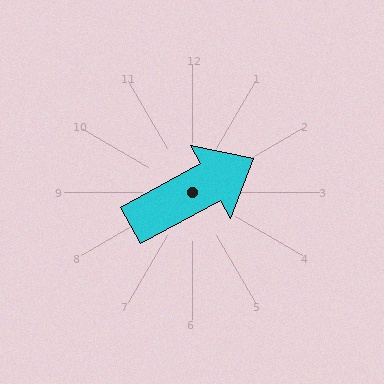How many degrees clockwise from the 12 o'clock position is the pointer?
Approximately 61 degrees.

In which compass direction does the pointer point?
Northeast.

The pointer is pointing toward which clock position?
Roughly 2 o'clock.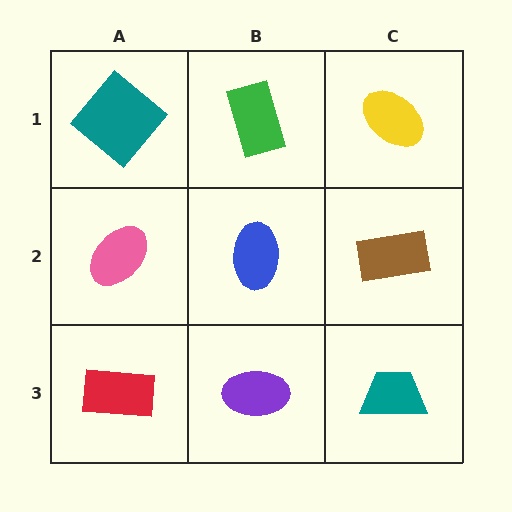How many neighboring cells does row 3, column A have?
2.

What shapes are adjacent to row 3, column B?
A blue ellipse (row 2, column B), a red rectangle (row 3, column A), a teal trapezoid (row 3, column C).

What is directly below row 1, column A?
A pink ellipse.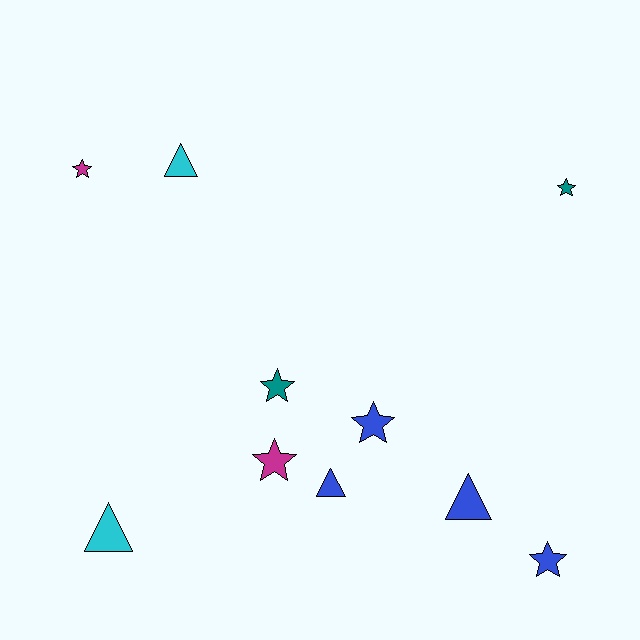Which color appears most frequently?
Blue, with 4 objects.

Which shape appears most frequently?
Star, with 6 objects.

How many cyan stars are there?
There are no cyan stars.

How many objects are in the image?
There are 10 objects.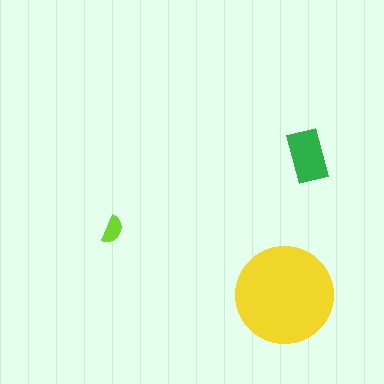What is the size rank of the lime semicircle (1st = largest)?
3rd.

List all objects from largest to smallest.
The yellow circle, the green rectangle, the lime semicircle.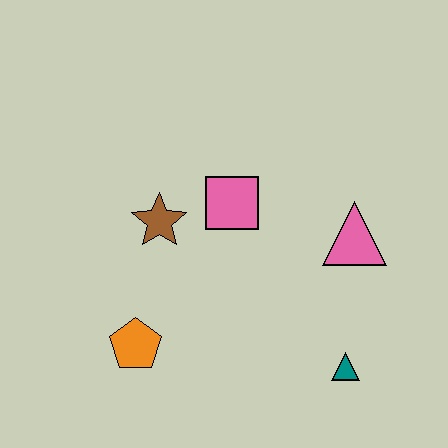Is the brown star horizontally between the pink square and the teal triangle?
No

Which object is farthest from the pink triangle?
The orange pentagon is farthest from the pink triangle.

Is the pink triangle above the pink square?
No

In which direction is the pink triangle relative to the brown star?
The pink triangle is to the right of the brown star.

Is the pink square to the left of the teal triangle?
Yes